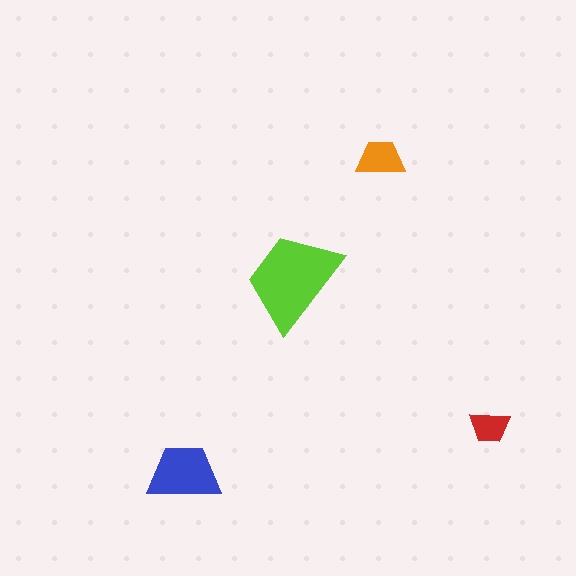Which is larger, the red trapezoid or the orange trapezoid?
The orange one.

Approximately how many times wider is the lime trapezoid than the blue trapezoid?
About 1.5 times wider.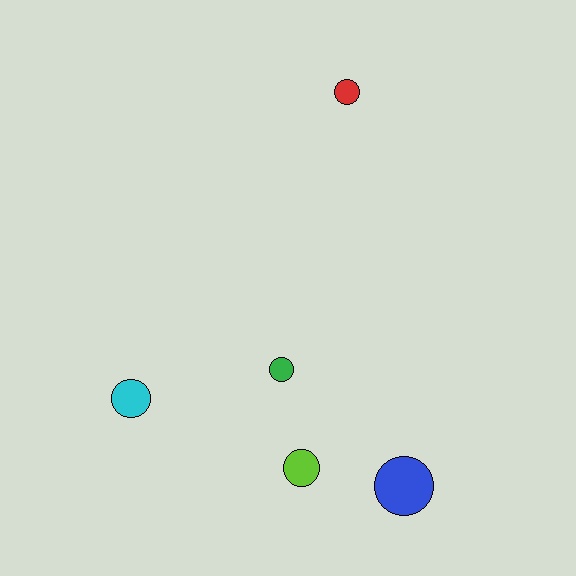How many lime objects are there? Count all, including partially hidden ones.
There is 1 lime object.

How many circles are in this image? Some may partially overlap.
There are 5 circles.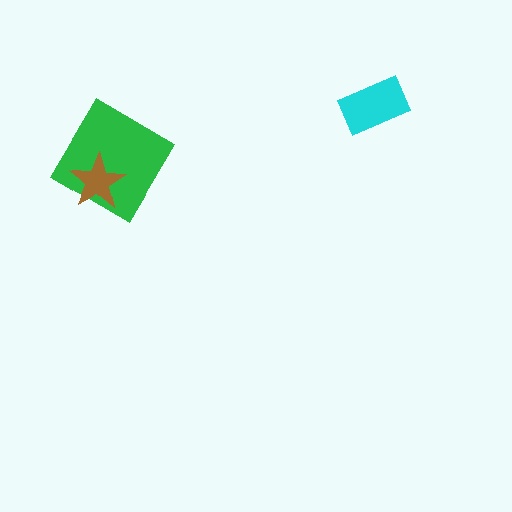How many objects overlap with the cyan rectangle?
0 objects overlap with the cyan rectangle.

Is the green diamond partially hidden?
Yes, it is partially covered by another shape.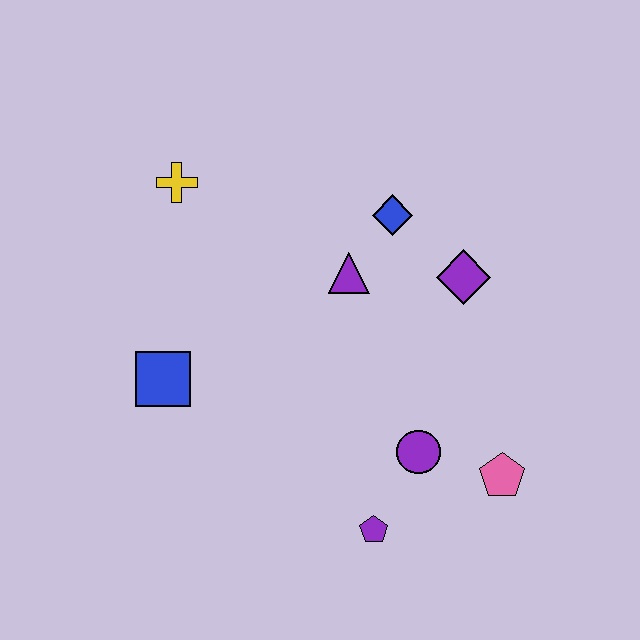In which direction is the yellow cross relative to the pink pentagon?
The yellow cross is to the left of the pink pentagon.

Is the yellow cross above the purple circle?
Yes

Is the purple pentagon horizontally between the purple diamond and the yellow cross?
Yes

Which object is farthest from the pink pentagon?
The yellow cross is farthest from the pink pentagon.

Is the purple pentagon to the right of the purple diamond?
No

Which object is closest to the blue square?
The yellow cross is closest to the blue square.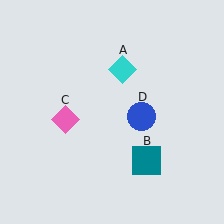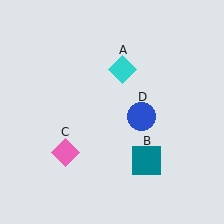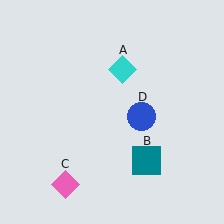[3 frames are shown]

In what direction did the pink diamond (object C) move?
The pink diamond (object C) moved down.